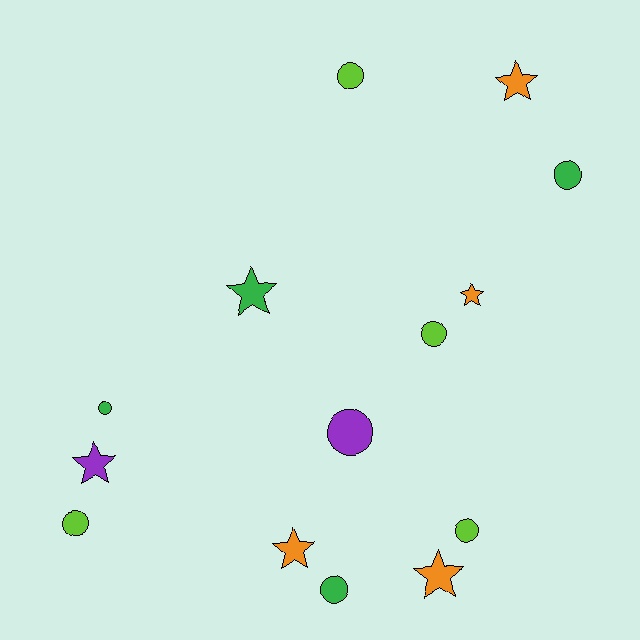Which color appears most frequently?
Green, with 4 objects.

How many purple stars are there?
There is 1 purple star.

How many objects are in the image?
There are 14 objects.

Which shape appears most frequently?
Circle, with 8 objects.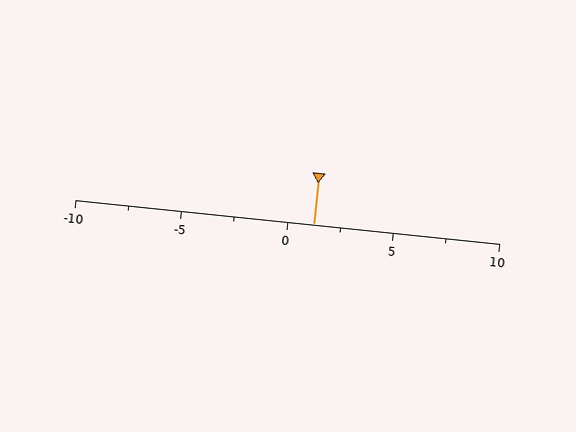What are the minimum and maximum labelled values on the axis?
The axis runs from -10 to 10.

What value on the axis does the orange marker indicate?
The marker indicates approximately 1.2.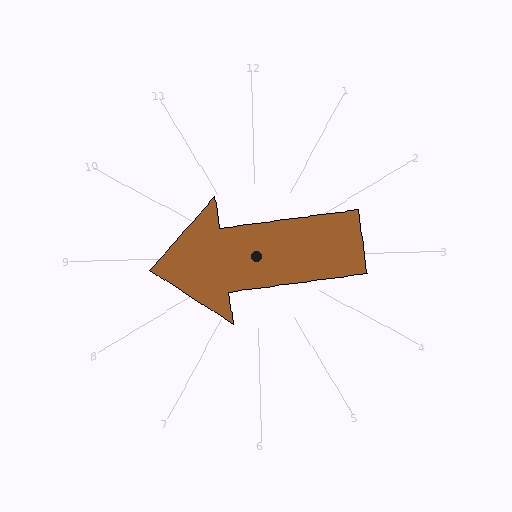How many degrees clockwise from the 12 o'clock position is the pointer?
Approximately 264 degrees.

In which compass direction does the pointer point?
West.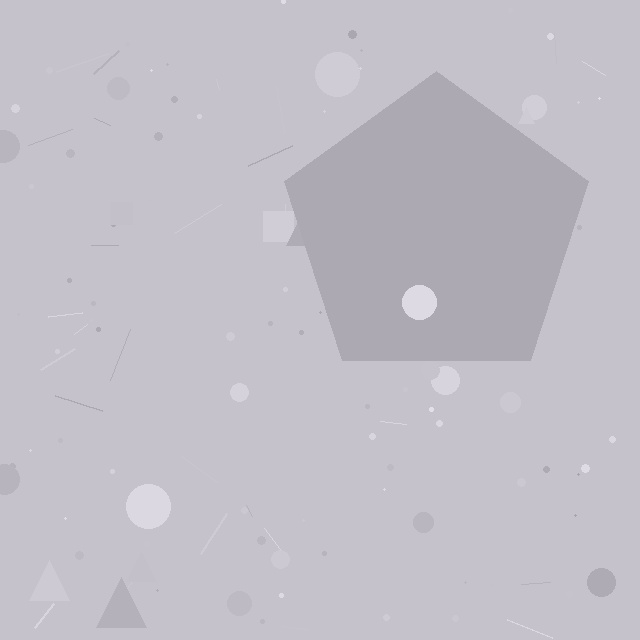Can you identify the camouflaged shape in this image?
The camouflaged shape is a pentagon.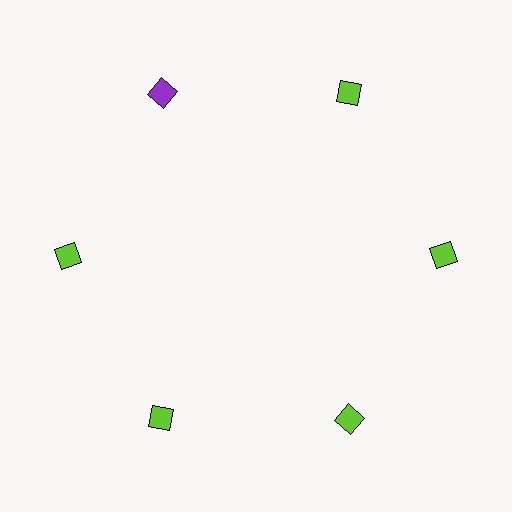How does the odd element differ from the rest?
It has a different color: purple instead of lime.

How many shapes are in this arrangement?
There are 6 shapes arranged in a ring pattern.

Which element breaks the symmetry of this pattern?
The purple diamond at roughly the 11 o'clock position breaks the symmetry. All other shapes are lime diamonds.